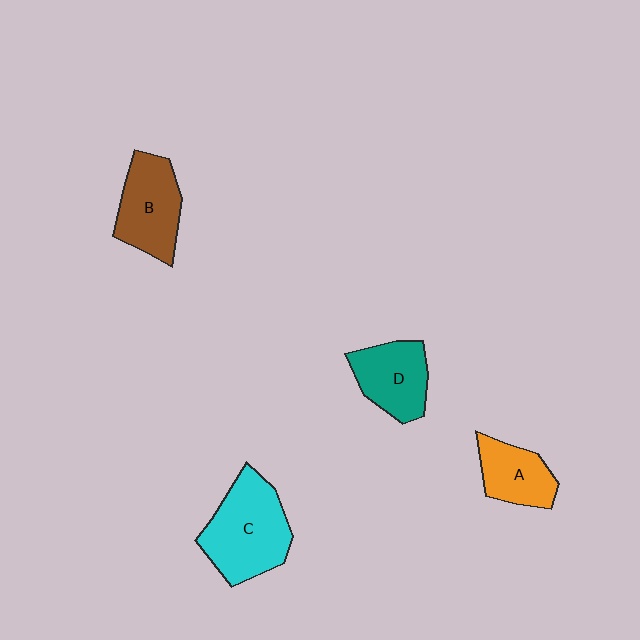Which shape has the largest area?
Shape C (cyan).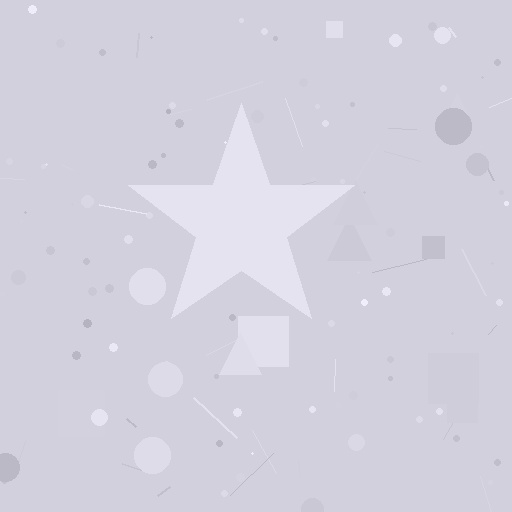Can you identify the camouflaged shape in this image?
The camouflaged shape is a star.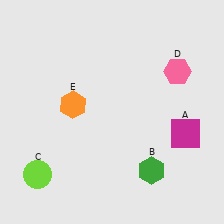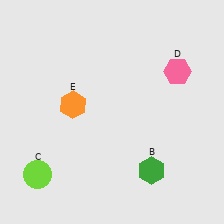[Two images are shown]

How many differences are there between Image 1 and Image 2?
There is 1 difference between the two images.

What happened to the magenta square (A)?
The magenta square (A) was removed in Image 2. It was in the bottom-right area of Image 1.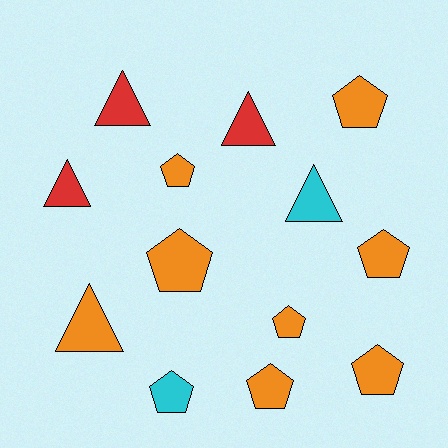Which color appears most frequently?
Orange, with 8 objects.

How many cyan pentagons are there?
There is 1 cyan pentagon.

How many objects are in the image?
There are 13 objects.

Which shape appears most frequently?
Pentagon, with 8 objects.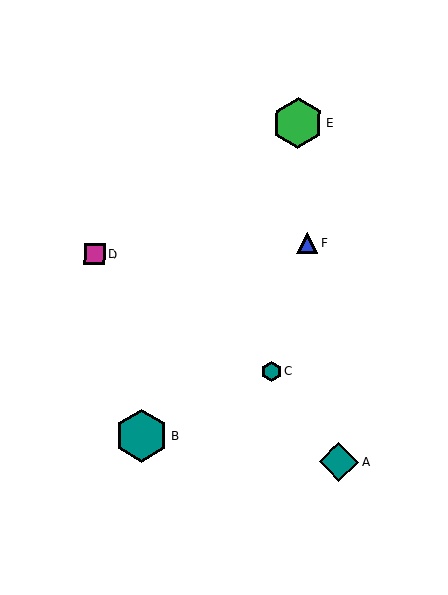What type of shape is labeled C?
Shape C is a teal hexagon.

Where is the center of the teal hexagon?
The center of the teal hexagon is at (271, 371).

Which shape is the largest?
The teal hexagon (labeled B) is the largest.